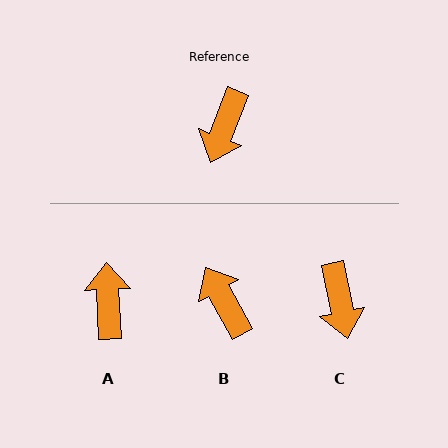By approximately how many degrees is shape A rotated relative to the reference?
Approximately 156 degrees clockwise.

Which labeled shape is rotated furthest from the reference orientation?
A, about 156 degrees away.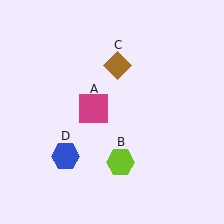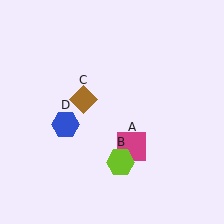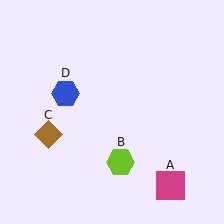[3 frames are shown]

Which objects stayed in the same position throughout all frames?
Lime hexagon (object B) remained stationary.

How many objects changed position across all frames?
3 objects changed position: magenta square (object A), brown diamond (object C), blue hexagon (object D).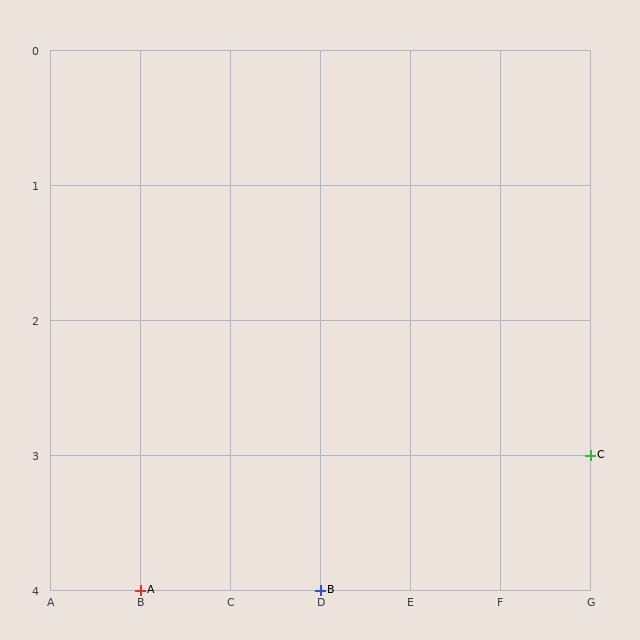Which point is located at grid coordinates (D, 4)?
Point B is at (D, 4).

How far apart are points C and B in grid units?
Points C and B are 3 columns and 1 row apart (about 3.2 grid units diagonally).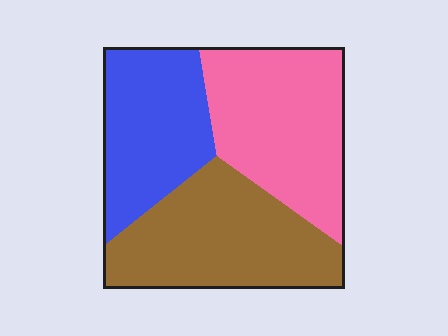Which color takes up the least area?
Blue, at roughly 30%.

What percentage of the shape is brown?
Brown takes up about three eighths (3/8) of the shape.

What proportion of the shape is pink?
Pink takes up about three eighths (3/8) of the shape.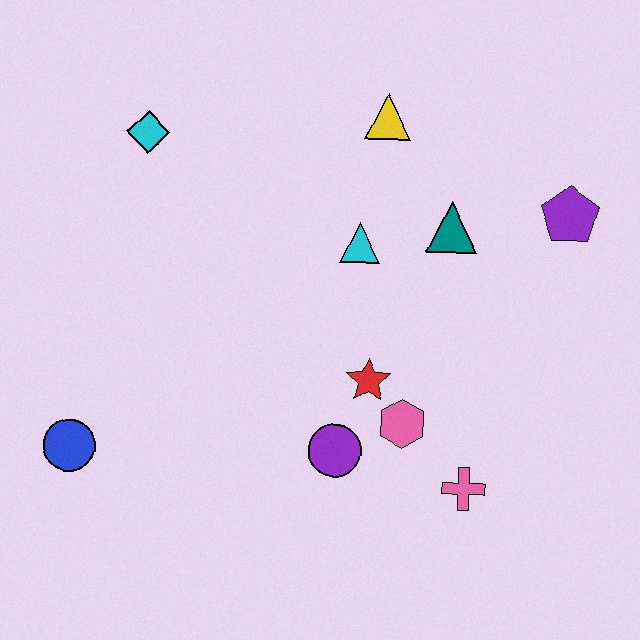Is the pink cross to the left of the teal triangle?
No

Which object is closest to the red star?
The pink hexagon is closest to the red star.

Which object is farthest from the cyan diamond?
The pink cross is farthest from the cyan diamond.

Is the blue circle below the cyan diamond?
Yes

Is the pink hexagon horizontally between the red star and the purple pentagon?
Yes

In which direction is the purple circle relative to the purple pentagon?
The purple circle is below the purple pentagon.